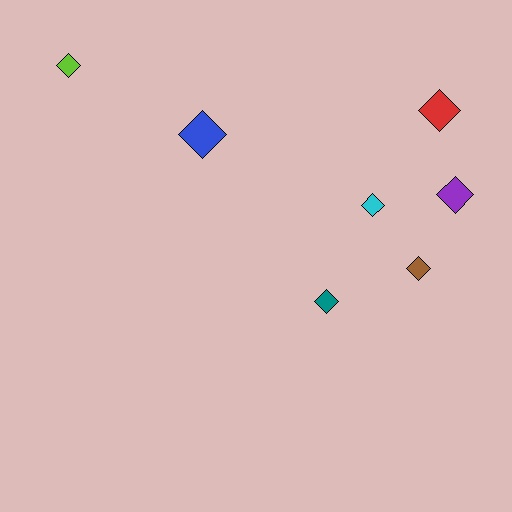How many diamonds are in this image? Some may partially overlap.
There are 7 diamonds.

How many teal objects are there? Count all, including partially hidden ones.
There is 1 teal object.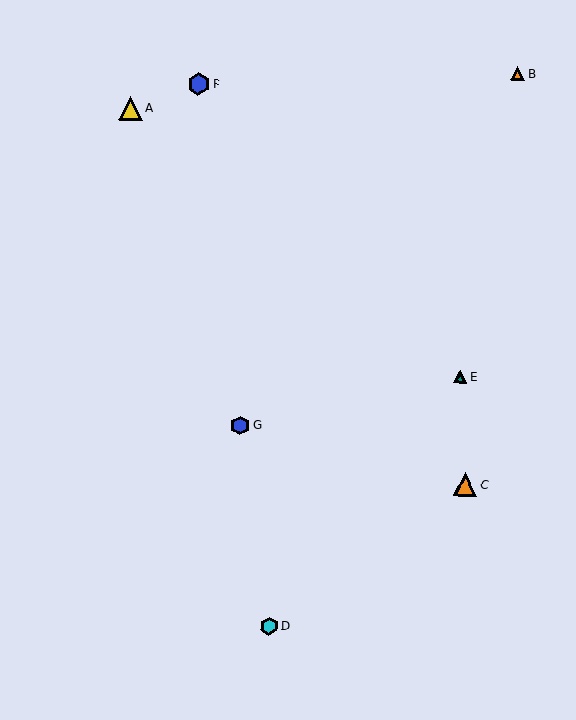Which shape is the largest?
The yellow triangle (labeled A) is the largest.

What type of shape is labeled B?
Shape B is an orange triangle.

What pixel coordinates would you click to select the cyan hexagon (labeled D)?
Click at (269, 626) to select the cyan hexagon D.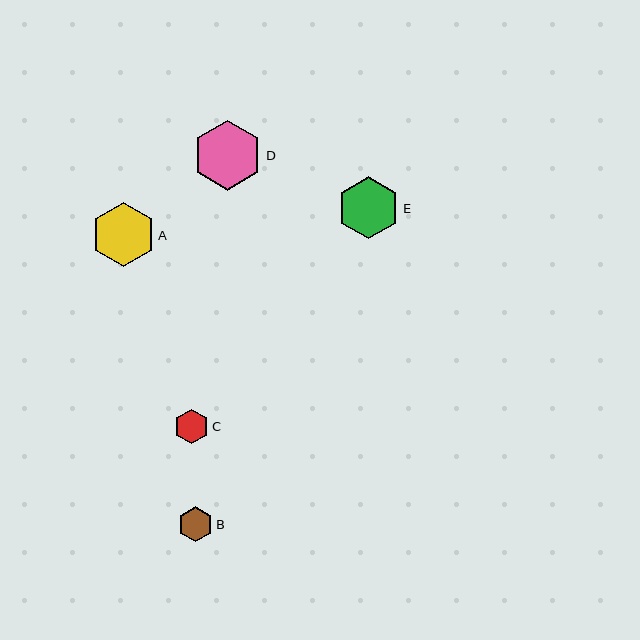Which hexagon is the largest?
Hexagon D is the largest with a size of approximately 70 pixels.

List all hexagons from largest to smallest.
From largest to smallest: D, A, E, B, C.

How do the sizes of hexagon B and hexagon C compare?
Hexagon B and hexagon C are approximately the same size.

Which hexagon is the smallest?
Hexagon C is the smallest with a size of approximately 35 pixels.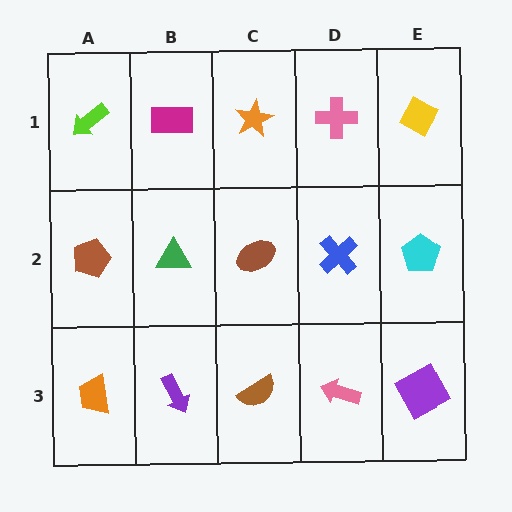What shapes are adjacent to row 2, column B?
A magenta rectangle (row 1, column B), a purple arrow (row 3, column B), a brown pentagon (row 2, column A), a brown ellipse (row 2, column C).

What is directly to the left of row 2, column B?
A brown pentagon.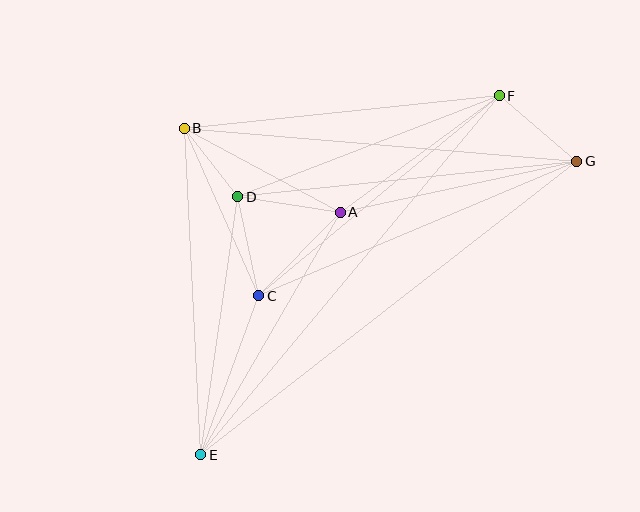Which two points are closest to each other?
Points B and D are closest to each other.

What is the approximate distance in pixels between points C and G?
The distance between C and G is approximately 345 pixels.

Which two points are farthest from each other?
Points E and G are farthest from each other.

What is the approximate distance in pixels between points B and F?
The distance between B and F is approximately 317 pixels.